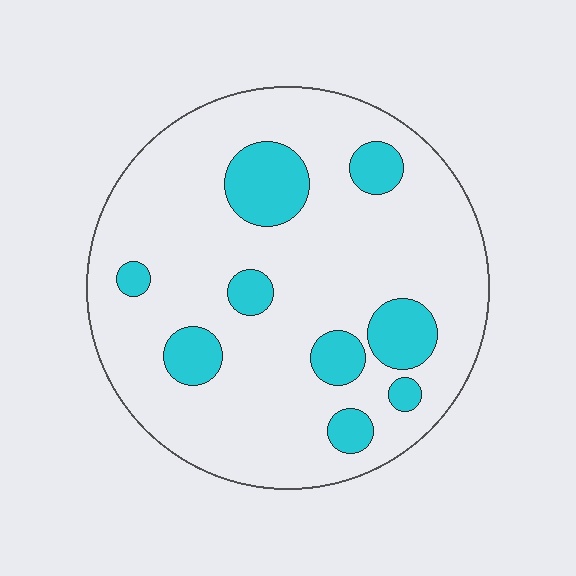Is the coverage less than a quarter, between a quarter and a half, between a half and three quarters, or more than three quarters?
Less than a quarter.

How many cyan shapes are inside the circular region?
9.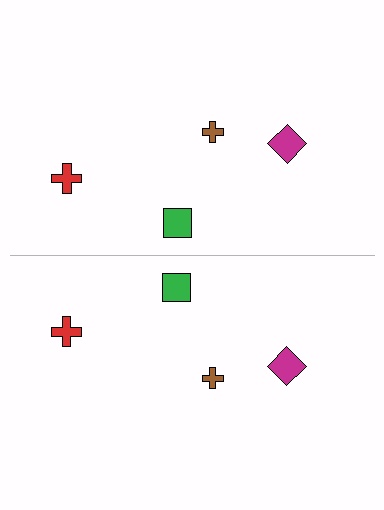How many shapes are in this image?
There are 8 shapes in this image.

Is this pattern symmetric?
Yes, this pattern has bilateral (reflection) symmetry.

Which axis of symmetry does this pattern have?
The pattern has a horizontal axis of symmetry running through the center of the image.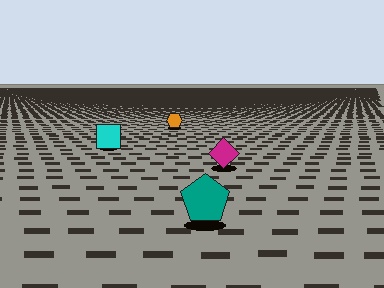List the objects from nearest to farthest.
From nearest to farthest: the teal pentagon, the magenta diamond, the cyan square, the orange hexagon.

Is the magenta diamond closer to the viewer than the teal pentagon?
No. The teal pentagon is closer — you can tell from the texture gradient: the ground texture is coarser near it.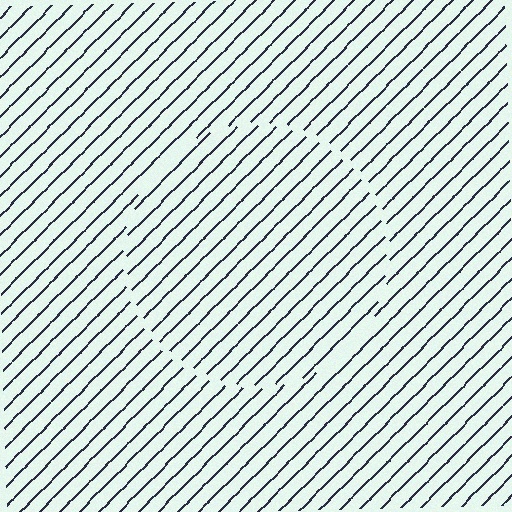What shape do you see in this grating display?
An illusory circle. The interior of the shape contains the same grating, shifted by half a period — the contour is defined by the phase discontinuity where line-ends from the inner and outer gratings abut.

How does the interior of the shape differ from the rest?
The interior of the shape contains the same grating, shifted by half a period — the contour is defined by the phase discontinuity where line-ends from the inner and outer gratings abut.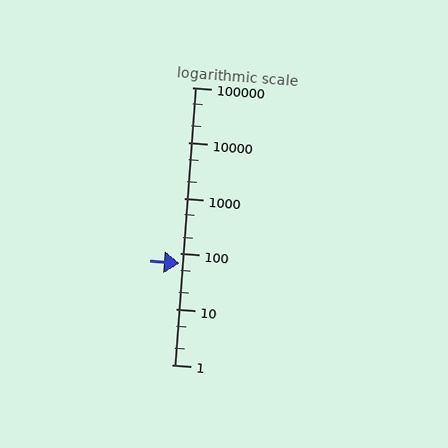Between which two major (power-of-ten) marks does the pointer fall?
The pointer is between 10 and 100.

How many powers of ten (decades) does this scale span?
The scale spans 5 decades, from 1 to 100000.